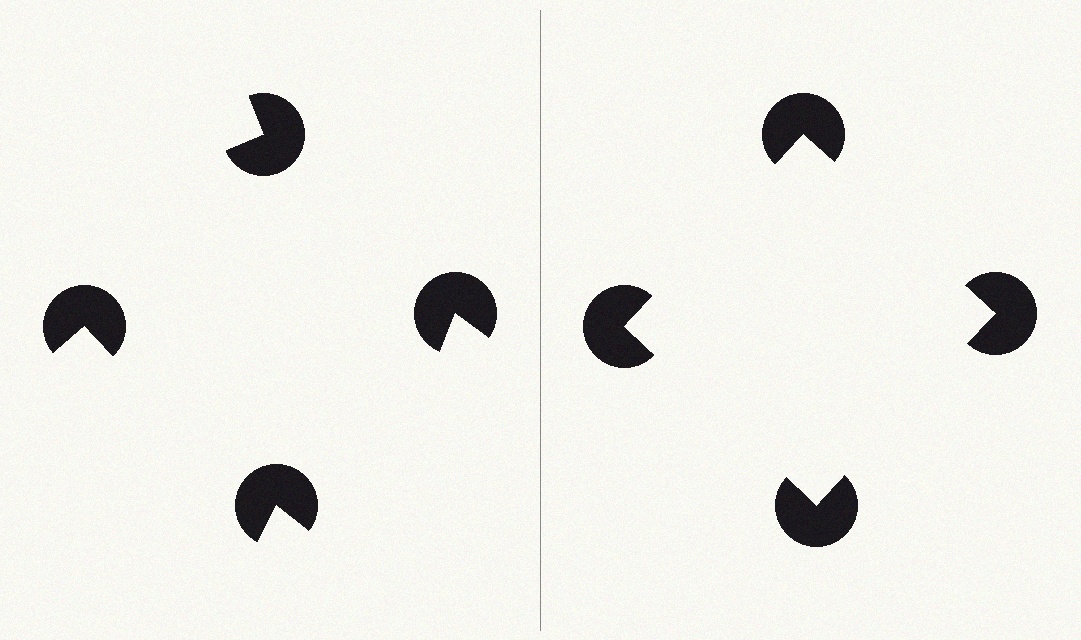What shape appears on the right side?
An illusory square.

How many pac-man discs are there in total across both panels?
8 — 4 on each side.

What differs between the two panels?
The pac-man discs are positioned identically on both sides; only the wedge orientations differ. On the right they align to a square; on the left they are misaligned.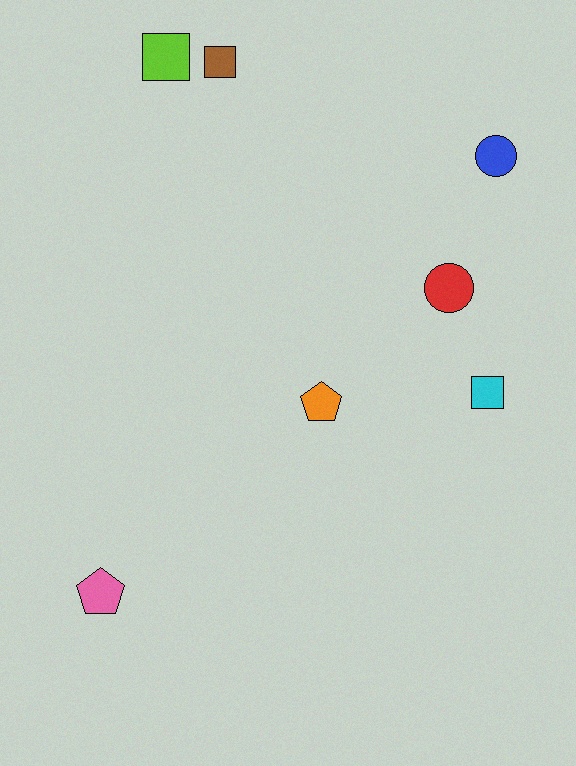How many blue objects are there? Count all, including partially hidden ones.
There is 1 blue object.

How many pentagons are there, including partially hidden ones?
There are 2 pentagons.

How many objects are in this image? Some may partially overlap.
There are 7 objects.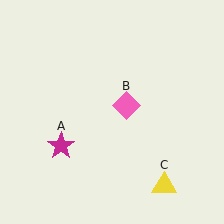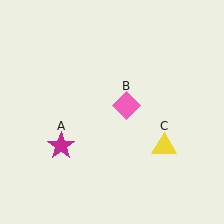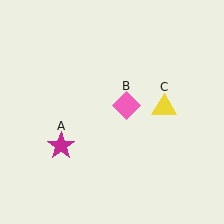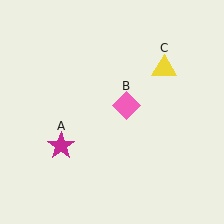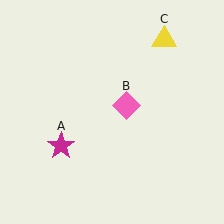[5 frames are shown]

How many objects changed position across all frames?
1 object changed position: yellow triangle (object C).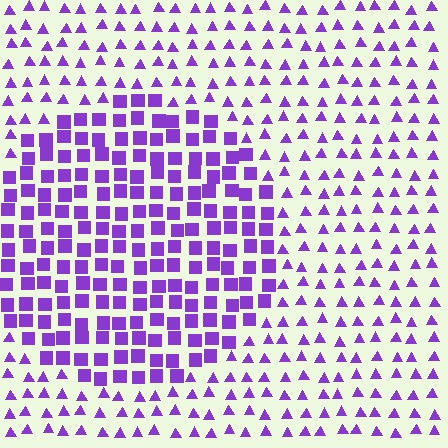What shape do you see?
I see a circle.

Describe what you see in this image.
The image is filled with small purple elements arranged in a uniform grid. A circle-shaped region contains squares, while the surrounding area contains triangles. The boundary is defined purely by the change in element shape.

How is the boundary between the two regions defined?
The boundary is defined by a change in element shape: squares inside vs. triangles outside. All elements share the same color and spacing.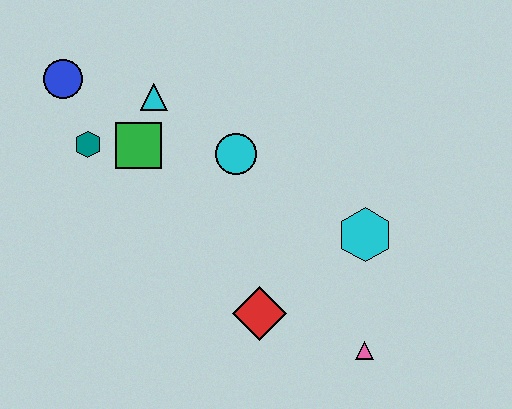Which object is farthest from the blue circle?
The pink triangle is farthest from the blue circle.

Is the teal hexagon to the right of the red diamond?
No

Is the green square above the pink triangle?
Yes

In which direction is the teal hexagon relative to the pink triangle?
The teal hexagon is to the left of the pink triangle.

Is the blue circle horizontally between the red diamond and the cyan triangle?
No